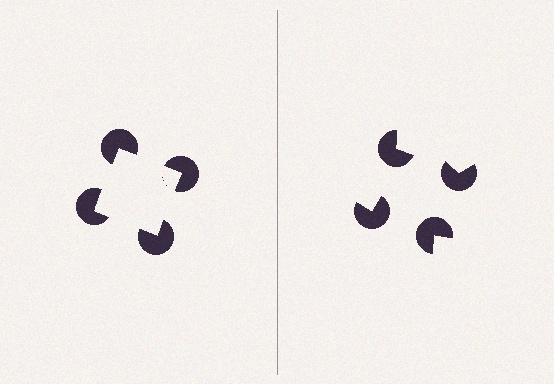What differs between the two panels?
The pac-man discs are positioned identically on both sides; only the wedge orientations differ. On the left they align to a square; on the right they are misaligned.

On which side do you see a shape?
An illusory square appears on the left side. On the right side the wedge cuts are rotated, so no coherent shape forms.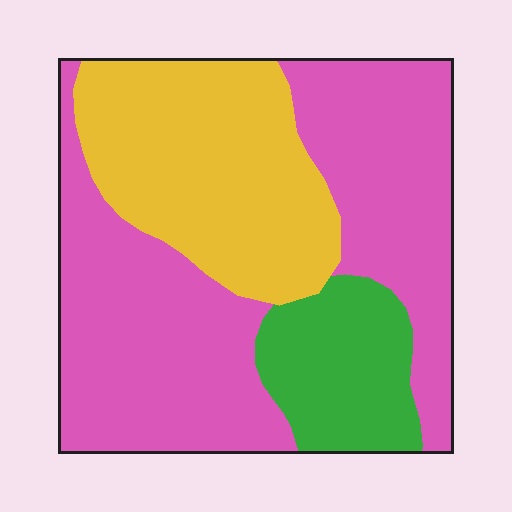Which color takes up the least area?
Green, at roughly 15%.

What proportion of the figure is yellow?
Yellow covers about 30% of the figure.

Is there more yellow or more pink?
Pink.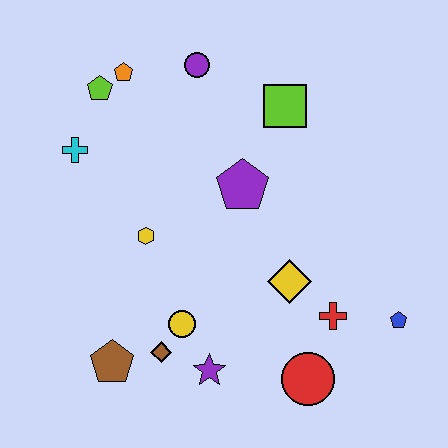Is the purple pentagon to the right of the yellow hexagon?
Yes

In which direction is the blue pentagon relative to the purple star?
The blue pentagon is to the right of the purple star.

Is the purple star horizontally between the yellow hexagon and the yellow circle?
No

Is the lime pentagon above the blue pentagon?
Yes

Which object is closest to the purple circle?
The orange pentagon is closest to the purple circle.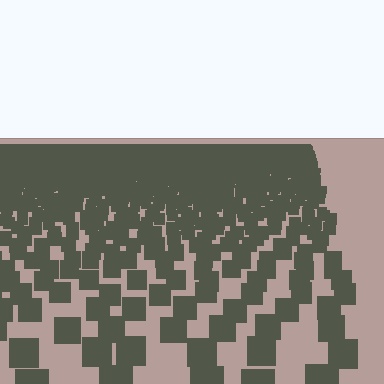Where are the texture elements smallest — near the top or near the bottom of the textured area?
Near the top.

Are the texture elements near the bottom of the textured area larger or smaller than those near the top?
Larger. Near the bottom, elements are closer to the viewer and appear at a bigger on-screen size.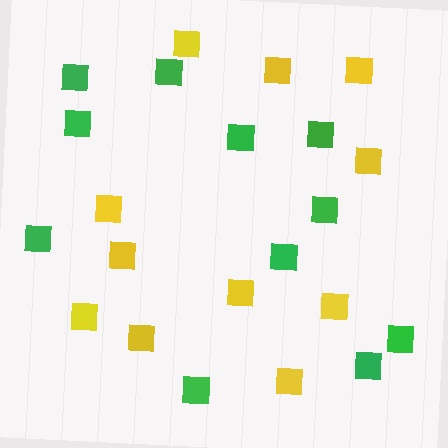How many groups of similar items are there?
There are 2 groups: one group of green squares (11) and one group of yellow squares (11).